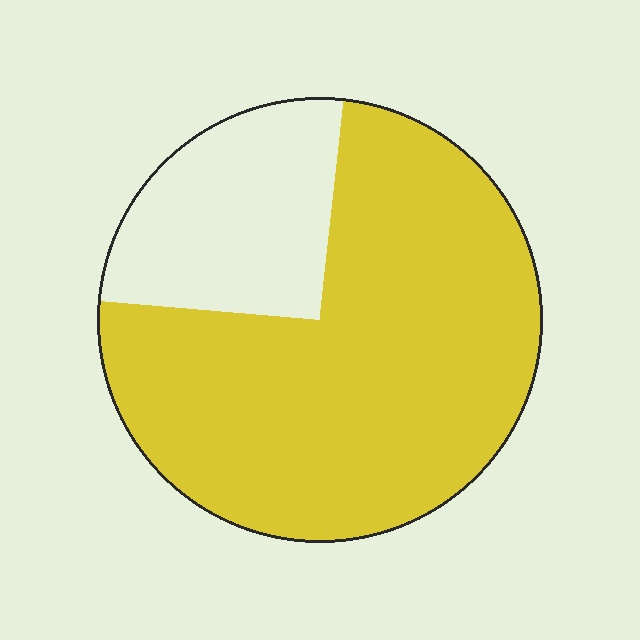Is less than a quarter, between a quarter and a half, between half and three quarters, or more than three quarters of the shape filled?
Between half and three quarters.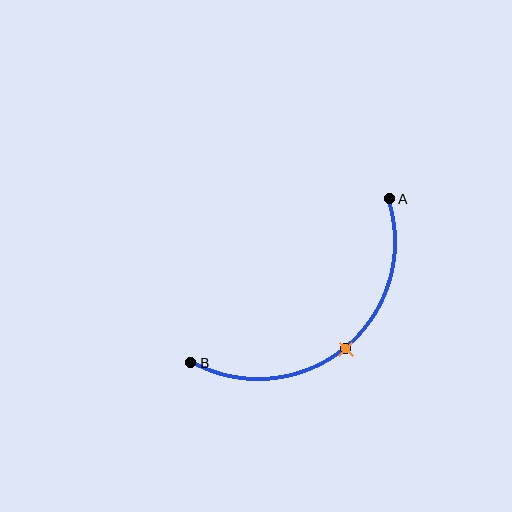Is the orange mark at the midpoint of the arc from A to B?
Yes. The orange mark lies on the arc at equal arc-length from both A and B — it is the arc midpoint.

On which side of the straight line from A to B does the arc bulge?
The arc bulges below and to the right of the straight line connecting A and B.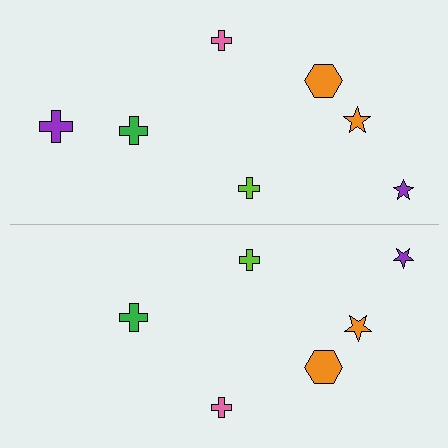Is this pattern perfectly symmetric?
No, the pattern is not perfectly symmetric. A purple cross is missing from the bottom side.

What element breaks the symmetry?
A purple cross is missing from the bottom side.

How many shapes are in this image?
There are 13 shapes in this image.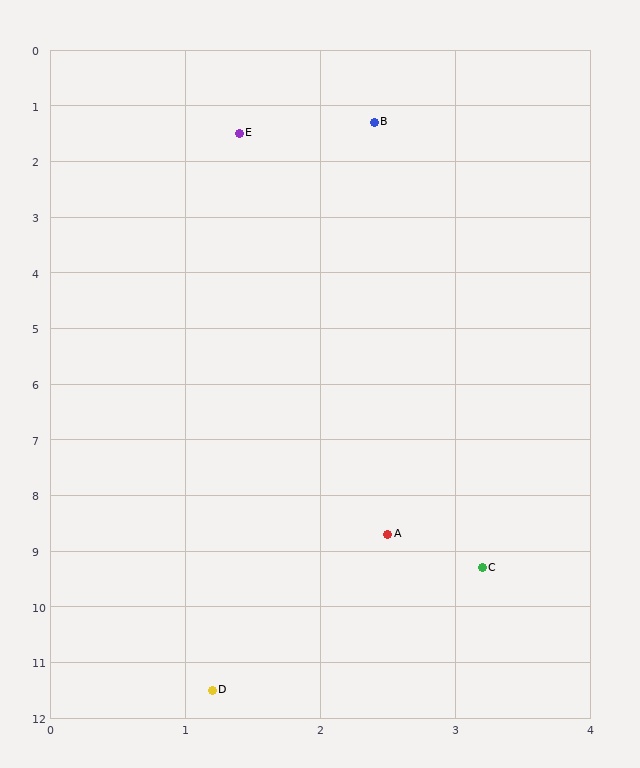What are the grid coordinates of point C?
Point C is at approximately (3.2, 9.3).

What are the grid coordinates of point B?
Point B is at approximately (2.4, 1.3).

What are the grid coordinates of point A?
Point A is at approximately (2.5, 8.7).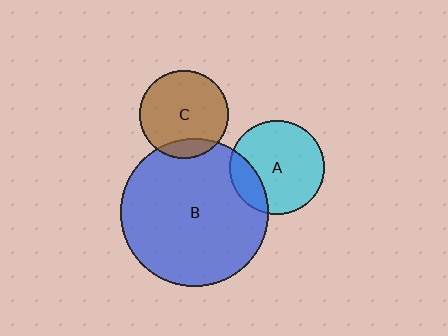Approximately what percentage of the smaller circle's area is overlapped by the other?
Approximately 20%.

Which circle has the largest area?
Circle B (blue).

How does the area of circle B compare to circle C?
Approximately 2.8 times.